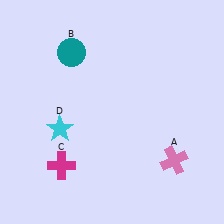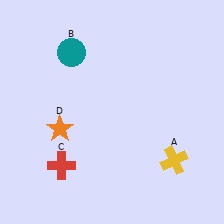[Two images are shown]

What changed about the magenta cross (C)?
In Image 1, C is magenta. In Image 2, it changed to red.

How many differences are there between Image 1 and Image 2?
There are 3 differences between the two images.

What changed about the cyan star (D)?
In Image 1, D is cyan. In Image 2, it changed to orange.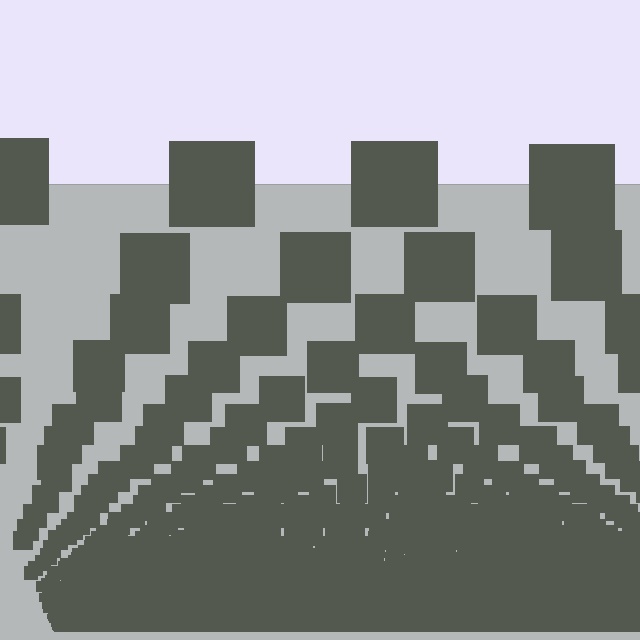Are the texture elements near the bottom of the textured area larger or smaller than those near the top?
Smaller. The gradient is inverted — elements near the bottom are smaller and denser.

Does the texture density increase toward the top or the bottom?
Density increases toward the bottom.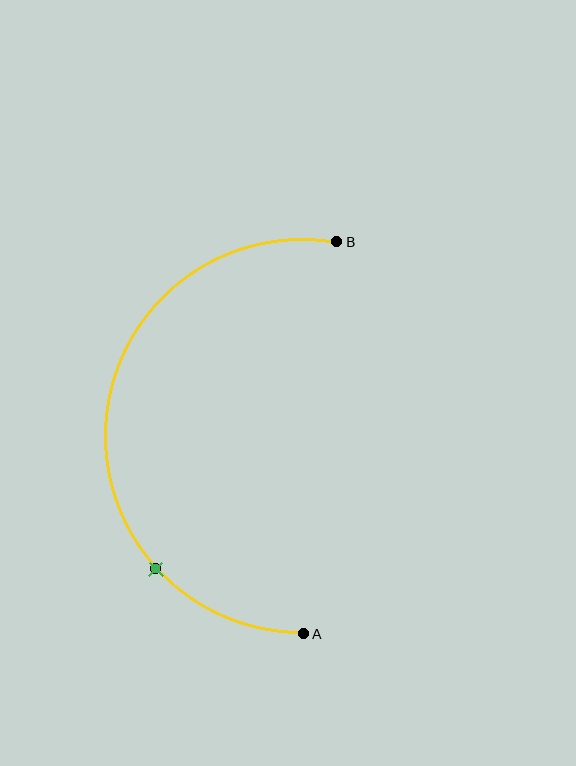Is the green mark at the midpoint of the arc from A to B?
No. The green mark lies on the arc but is closer to endpoint A. The arc midpoint would be at the point on the curve equidistant along the arc from both A and B.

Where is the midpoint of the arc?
The arc midpoint is the point on the curve farthest from the straight line joining A and B. It sits to the left of that line.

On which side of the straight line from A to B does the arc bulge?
The arc bulges to the left of the straight line connecting A and B.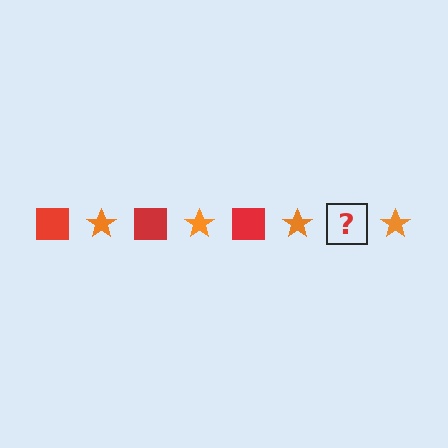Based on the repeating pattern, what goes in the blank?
The blank should be a red square.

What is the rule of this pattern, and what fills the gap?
The rule is that the pattern alternates between red square and orange star. The gap should be filled with a red square.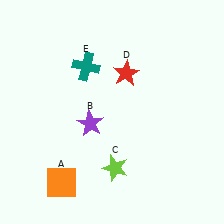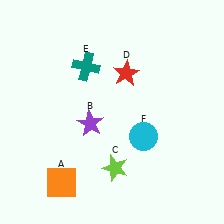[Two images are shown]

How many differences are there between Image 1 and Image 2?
There is 1 difference between the two images.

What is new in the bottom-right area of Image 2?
A cyan circle (F) was added in the bottom-right area of Image 2.